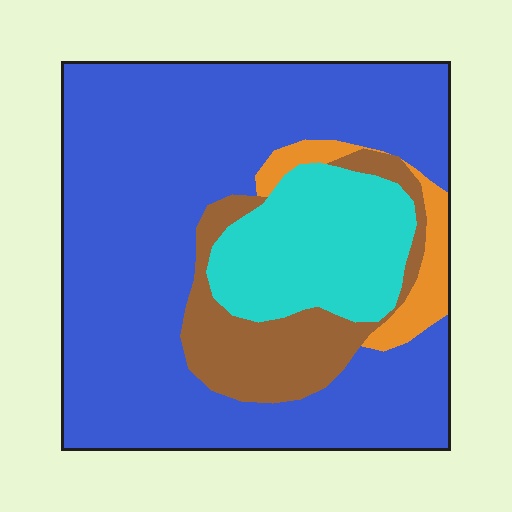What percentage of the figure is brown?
Brown takes up about one eighth (1/8) of the figure.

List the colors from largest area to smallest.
From largest to smallest: blue, cyan, brown, orange.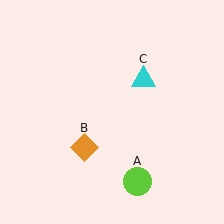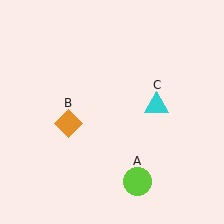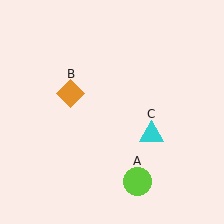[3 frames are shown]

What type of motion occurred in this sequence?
The orange diamond (object B), cyan triangle (object C) rotated clockwise around the center of the scene.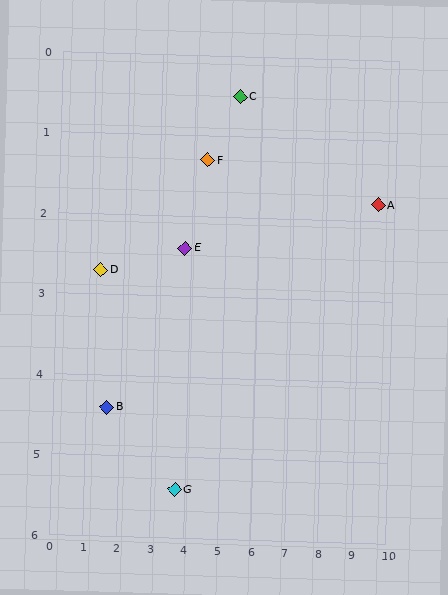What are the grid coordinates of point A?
Point A is at approximately (9.5, 1.8).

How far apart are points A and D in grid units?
Points A and D are about 8.2 grid units apart.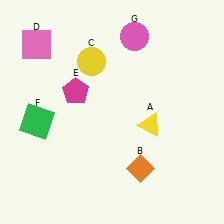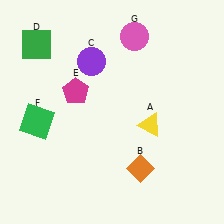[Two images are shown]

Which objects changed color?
C changed from yellow to purple. D changed from pink to green.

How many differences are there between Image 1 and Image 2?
There are 2 differences between the two images.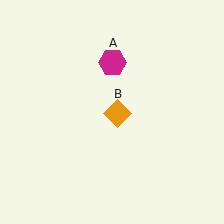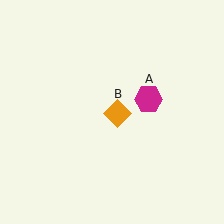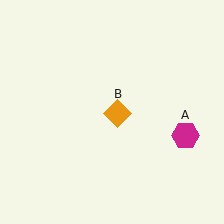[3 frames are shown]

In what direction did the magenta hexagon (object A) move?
The magenta hexagon (object A) moved down and to the right.